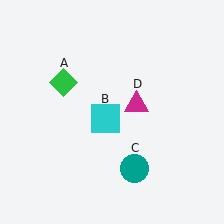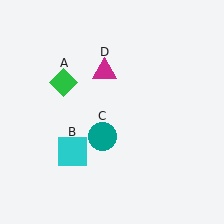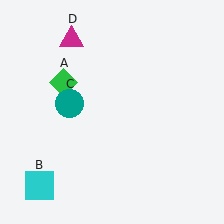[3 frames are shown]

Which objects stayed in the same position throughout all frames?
Green diamond (object A) remained stationary.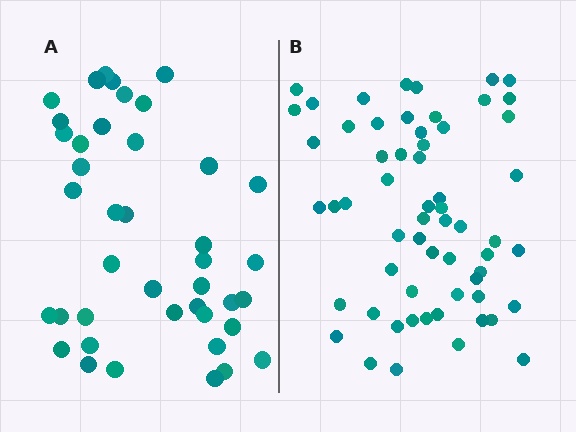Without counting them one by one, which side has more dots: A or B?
Region B (the right region) has more dots.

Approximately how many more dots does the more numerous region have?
Region B has approximately 20 more dots than region A.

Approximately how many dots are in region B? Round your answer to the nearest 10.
About 60 dots.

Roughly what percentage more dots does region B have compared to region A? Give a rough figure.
About 45% more.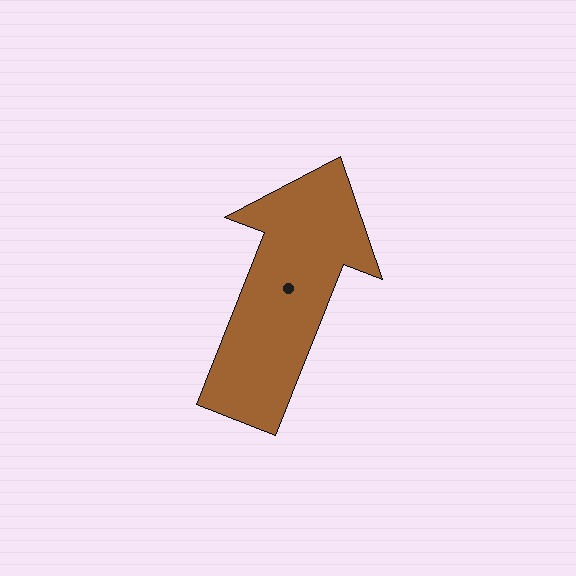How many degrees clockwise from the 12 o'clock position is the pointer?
Approximately 22 degrees.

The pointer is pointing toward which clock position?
Roughly 1 o'clock.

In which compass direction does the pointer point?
North.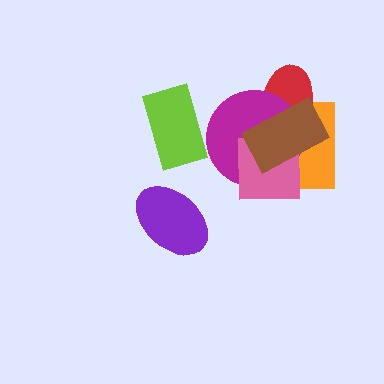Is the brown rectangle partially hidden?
No, no other shape covers it.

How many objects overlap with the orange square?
4 objects overlap with the orange square.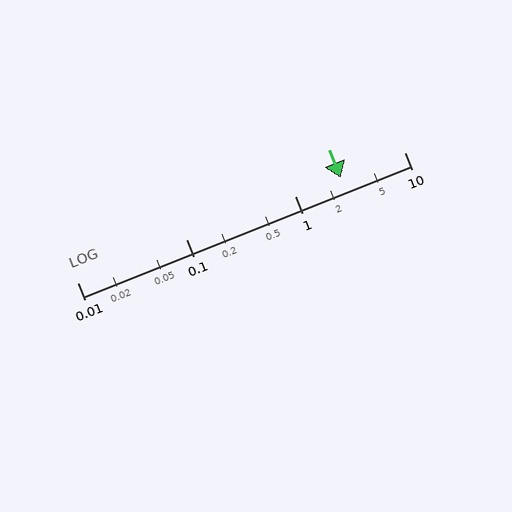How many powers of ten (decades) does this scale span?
The scale spans 3 decades, from 0.01 to 10.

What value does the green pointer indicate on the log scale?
The pointer indicates approximately 2.6.